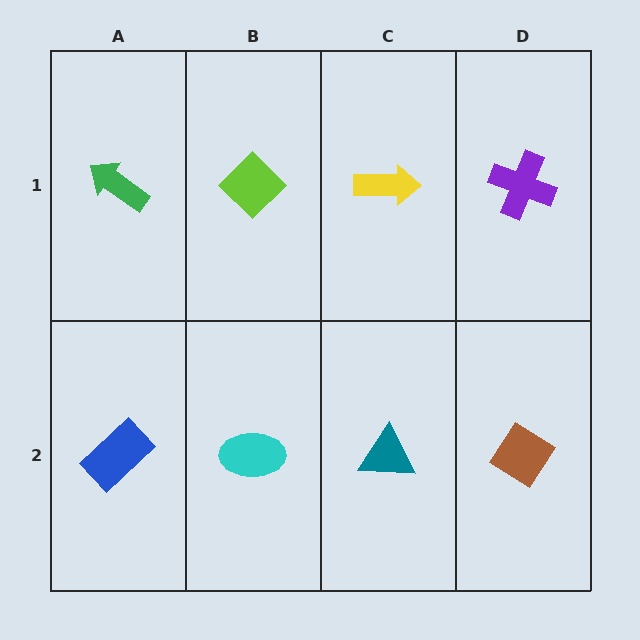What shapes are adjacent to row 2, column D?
A purple cross (row 1, column D), a teal triangle (row 2, column C).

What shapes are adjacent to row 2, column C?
A yellow arrow (row 1, column C), a cyan ellipse (row 2, column B), a brown diamond (row 2, column D).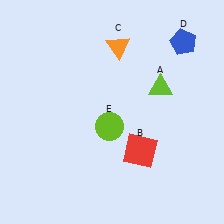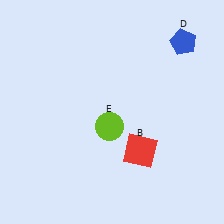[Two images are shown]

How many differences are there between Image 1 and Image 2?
There are 2 differences between the two images.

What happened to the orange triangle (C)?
The orange triangle (C) was removed in Image 2. It was in the top-right area of Image 1.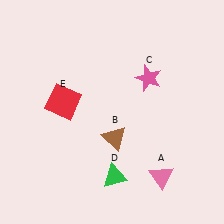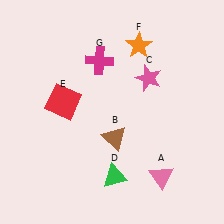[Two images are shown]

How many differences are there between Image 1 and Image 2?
There are 2 differences between the two images.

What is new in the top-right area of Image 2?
An orange star (F) was added in the top-right area of Image 2.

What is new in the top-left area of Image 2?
A magenta cross (G) was added in the top-left area of Image 2.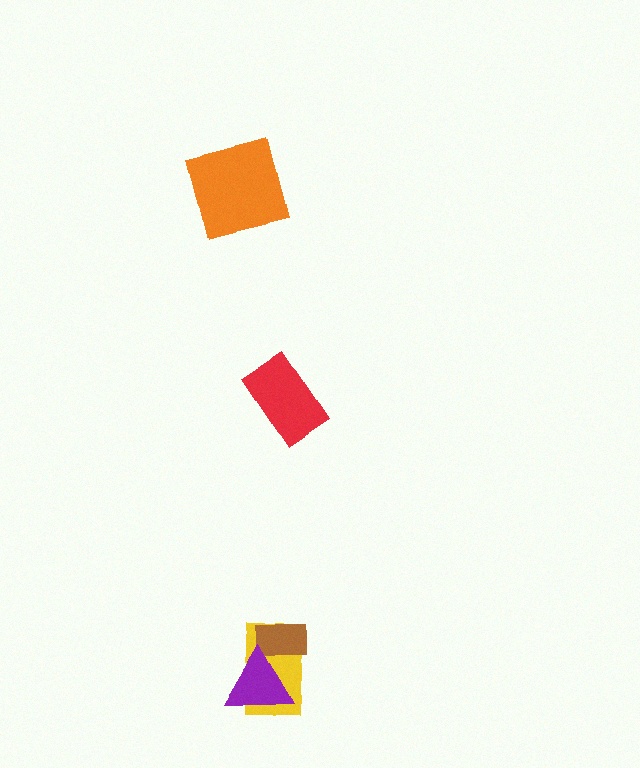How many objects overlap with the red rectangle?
0 objects overlap with the red rectangle.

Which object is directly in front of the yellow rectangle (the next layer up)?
The brown rectangle is directly in front of the yellow rectangle.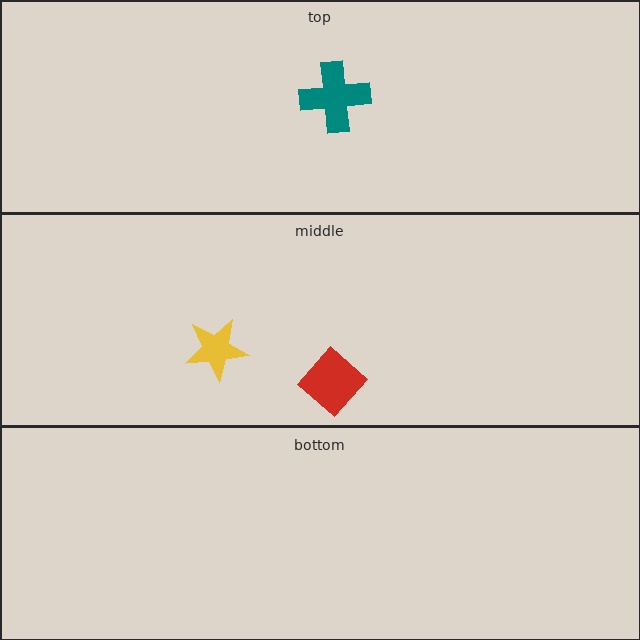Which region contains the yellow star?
The middle region.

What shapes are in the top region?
The teal cross.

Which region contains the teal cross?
The top region.